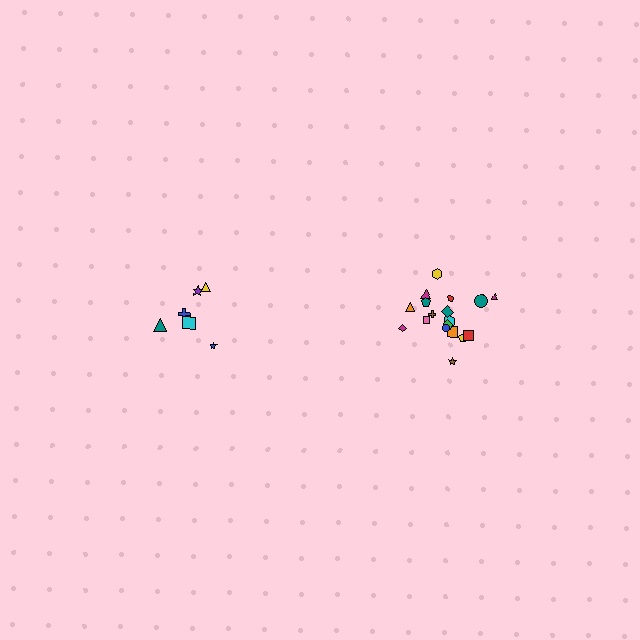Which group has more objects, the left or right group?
The right group.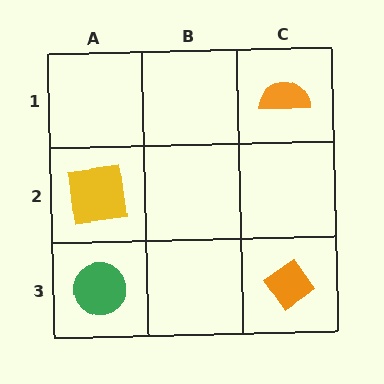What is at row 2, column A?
A yellow square.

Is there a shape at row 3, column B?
No, that cell is empty.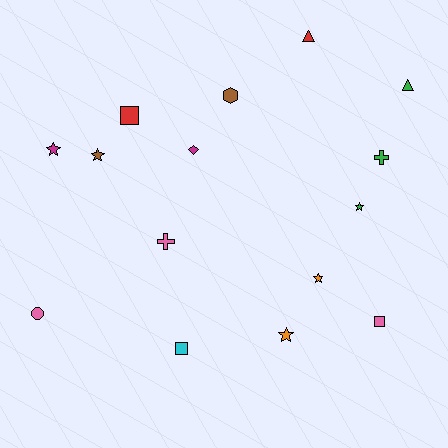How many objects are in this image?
There are 15 objects.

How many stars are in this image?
There are 5 stars.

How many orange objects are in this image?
There are 2 orange objects.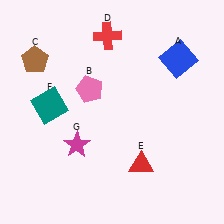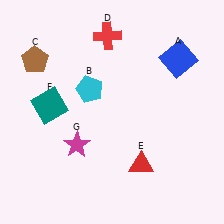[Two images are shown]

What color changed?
The pentagon (B) changed from pink in Image 1 to cyan in Image 2.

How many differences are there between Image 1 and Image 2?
There is 1 difference between the two images.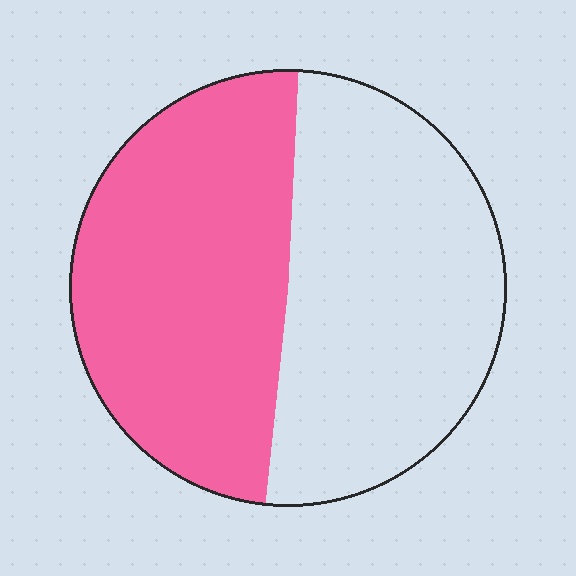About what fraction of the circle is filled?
About one half (1/2).